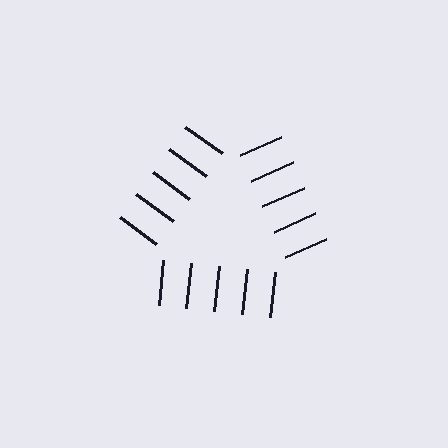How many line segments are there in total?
15 — 5 along each of the 3 edges.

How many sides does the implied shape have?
3 sides — the line-ends trace a triangle.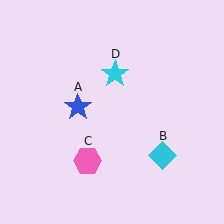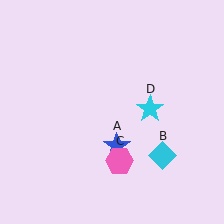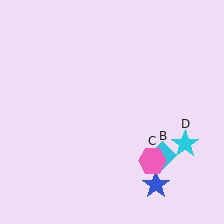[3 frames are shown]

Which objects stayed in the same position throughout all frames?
Cyan diamond (object B) remained stationary.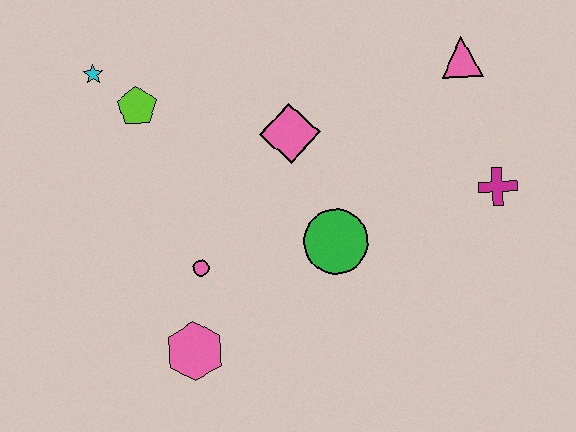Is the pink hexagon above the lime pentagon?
No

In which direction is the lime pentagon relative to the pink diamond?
The lime pentagon is to the left of the pink diamond.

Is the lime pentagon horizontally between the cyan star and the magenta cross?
Yes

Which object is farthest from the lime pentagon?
The magenta cross is farthest from the lime pentagon.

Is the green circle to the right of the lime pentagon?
Yes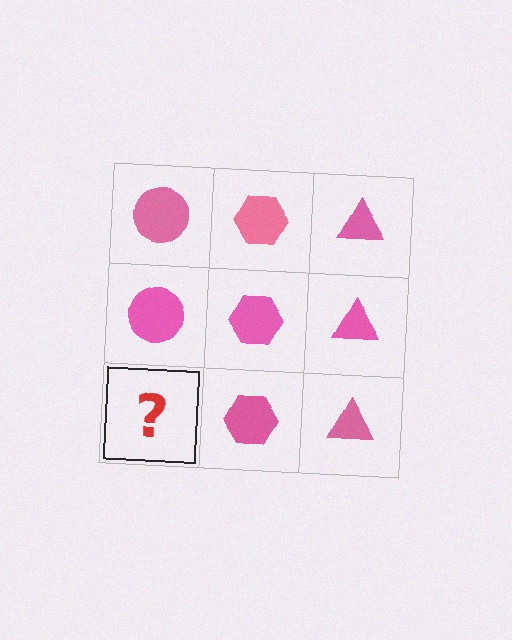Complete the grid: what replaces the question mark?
The question mark should be replaced with a pink circle.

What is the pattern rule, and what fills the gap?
The rule is that each column has a consistent shape. The gap should be filled with a pink circle.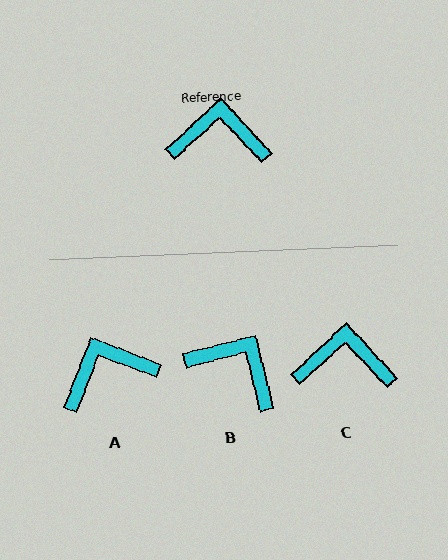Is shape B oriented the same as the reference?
No, it is off by about 29 degrees.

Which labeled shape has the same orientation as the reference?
C.